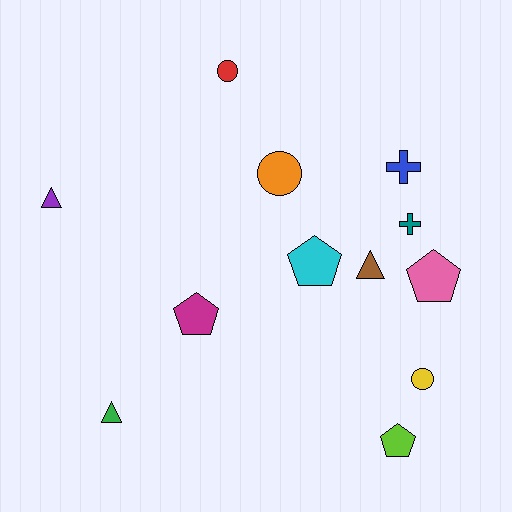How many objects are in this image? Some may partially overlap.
There are 12 objects.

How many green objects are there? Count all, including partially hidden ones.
There is 1 green object.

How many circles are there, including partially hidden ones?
There are 3 circles.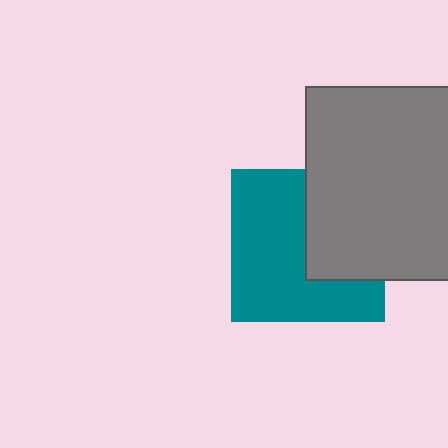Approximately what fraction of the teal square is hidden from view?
Roughly 38% of the teal square is hidden behind the gray square.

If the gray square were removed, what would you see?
You would see the complete teal square.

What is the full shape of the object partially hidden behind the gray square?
The partially hidden object is a teal square.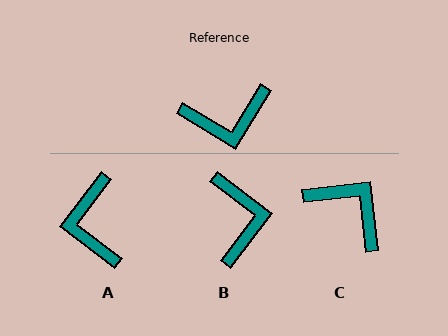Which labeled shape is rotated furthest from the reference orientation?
C, about 128 degrees away.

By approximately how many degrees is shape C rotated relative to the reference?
Approximately 128 degrees counter-clockwise.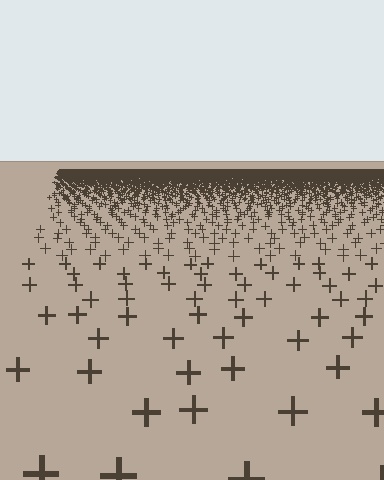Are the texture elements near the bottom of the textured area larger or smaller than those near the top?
Larger. Near the bottom, elements are closer to the viewer and appear at a bigger on-screen size.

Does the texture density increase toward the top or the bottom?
Density increases toward the top.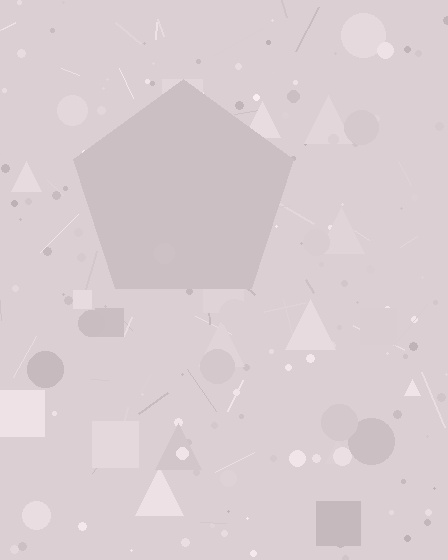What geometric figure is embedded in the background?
A pentagon is embedded in the background.